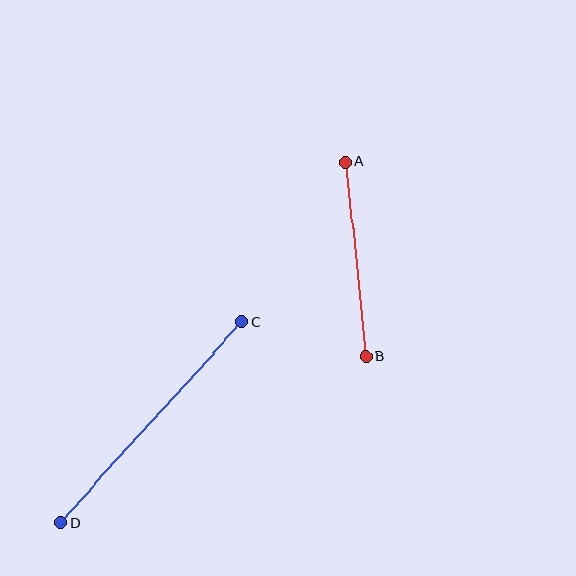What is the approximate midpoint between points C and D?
The midpoint is at approximately (151, 422) pixels.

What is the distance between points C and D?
The distance is approximately 270 pixels.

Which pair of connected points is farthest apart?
Points C and D are farthest apart.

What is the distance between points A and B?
The distance is approximately 196 pixels.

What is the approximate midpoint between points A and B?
The midpoint is at approximately (356, 259) pixels.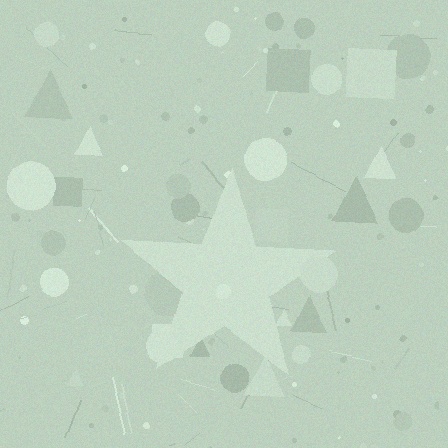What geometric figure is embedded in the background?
A star is embedded in the background.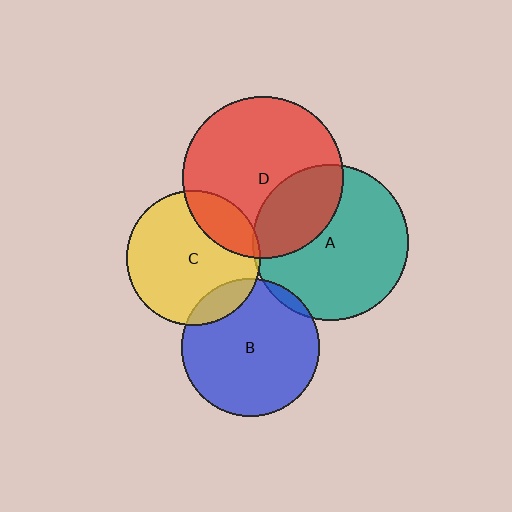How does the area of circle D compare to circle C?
Approximately 1.5 times.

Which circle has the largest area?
Circle D (red).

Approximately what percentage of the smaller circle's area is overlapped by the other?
Approximately 5%.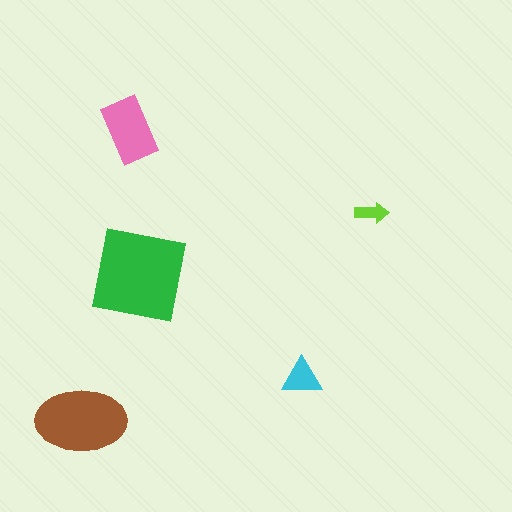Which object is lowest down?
The brown ellipse is bottommost.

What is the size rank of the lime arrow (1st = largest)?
5th.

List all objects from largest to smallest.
The green square, the brown ellipse, the pink rectangle, the cyan triangle, the lime arrow.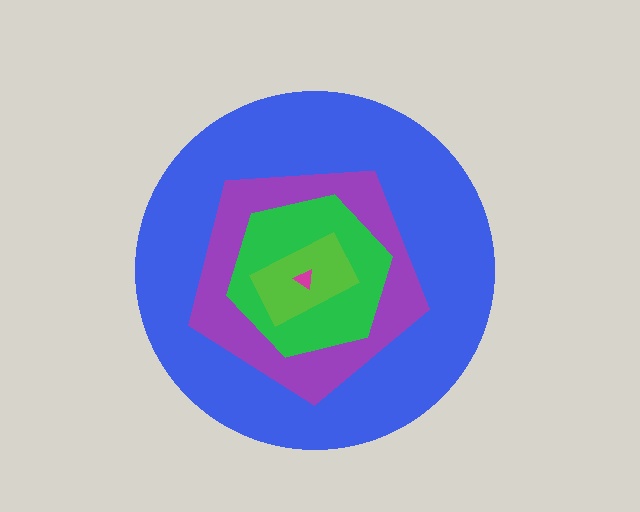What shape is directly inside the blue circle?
The purple pentagon.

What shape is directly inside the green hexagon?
The lime rectangle.